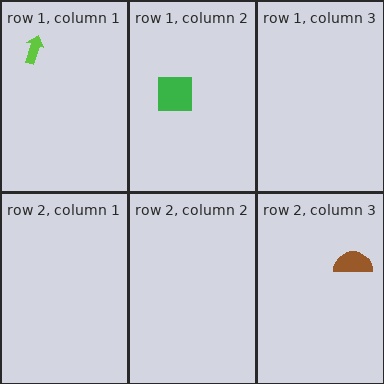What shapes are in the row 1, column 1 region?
The lime arrow.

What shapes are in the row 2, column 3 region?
The brown semicircle.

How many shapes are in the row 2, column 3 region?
1.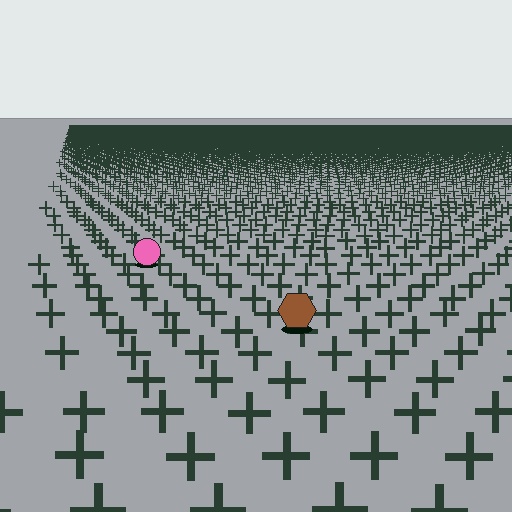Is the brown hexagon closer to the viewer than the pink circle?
Yes. The brown hexagon is closer — you can tell from the texture gradient: the ground texture is coarser near it.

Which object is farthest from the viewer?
The pink circle is farthest from the viewer. It appears smaller and the ground texture around it is denser.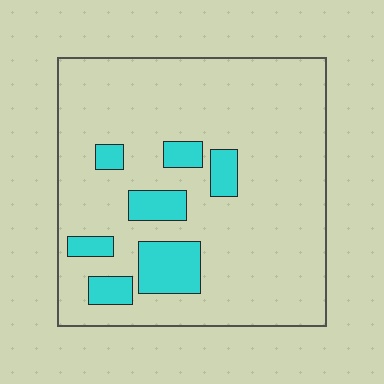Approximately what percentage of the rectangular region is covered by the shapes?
Approximately 15%.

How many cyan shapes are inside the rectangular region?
7.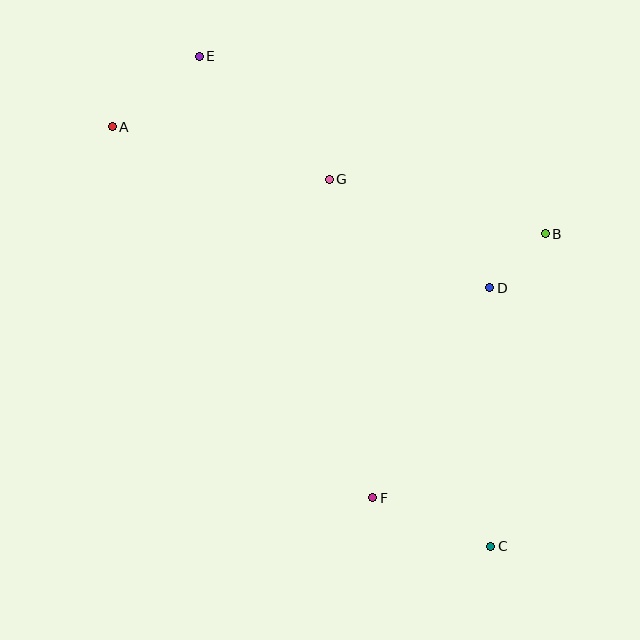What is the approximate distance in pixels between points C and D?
The distance between C and D is approximately 258 pixels.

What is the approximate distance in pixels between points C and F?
The distance between C and F is approximately 128 pixels.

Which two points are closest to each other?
Points B and D are closest to each other.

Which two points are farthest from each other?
Points C and E are farthest from each other.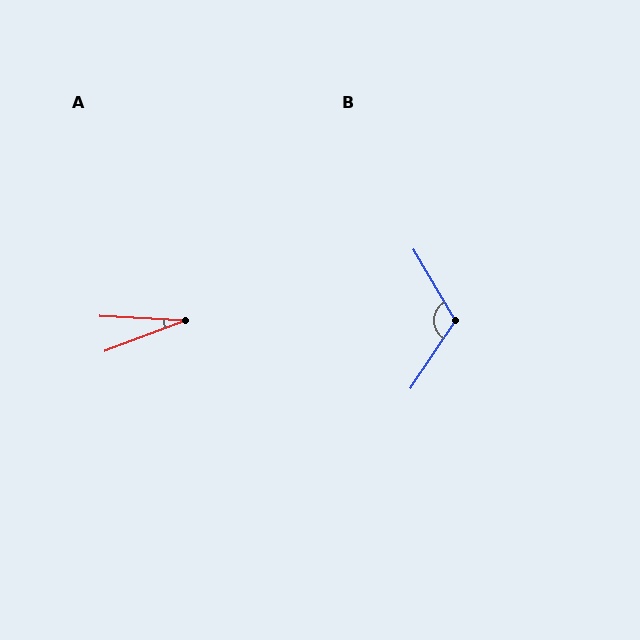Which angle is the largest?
B, at approximately 117 degrees.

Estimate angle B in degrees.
Approximately 117 degrees.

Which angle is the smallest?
A, at approximately 24 degrees.